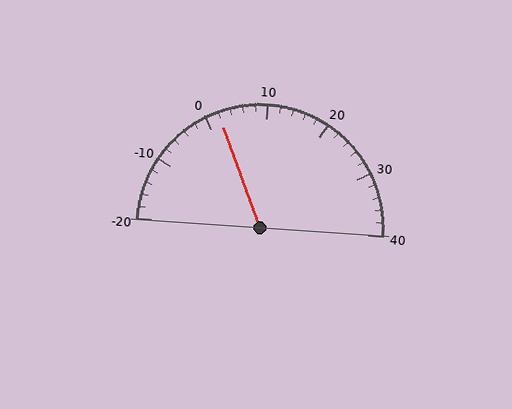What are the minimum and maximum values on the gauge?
The gauge ranges from -20 to 40.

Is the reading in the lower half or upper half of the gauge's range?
The reading is in the lower half of the range (-20 to 40).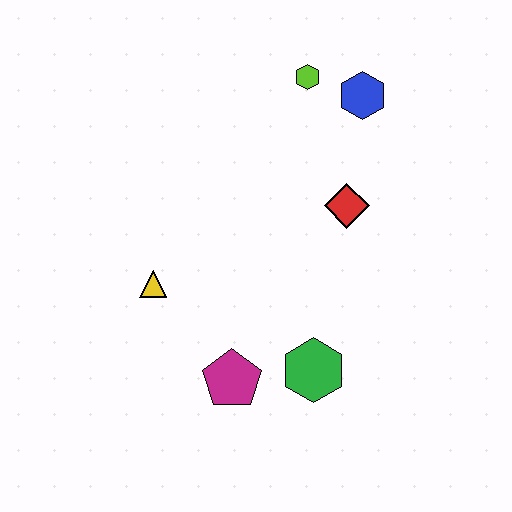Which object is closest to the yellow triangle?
The magenta pentagon is closest to the yellow triangle.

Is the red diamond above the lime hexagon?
No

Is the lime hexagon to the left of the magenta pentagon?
No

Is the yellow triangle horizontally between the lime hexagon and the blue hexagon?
No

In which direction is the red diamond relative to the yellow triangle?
The red diamond is to the right of the yellow triangle.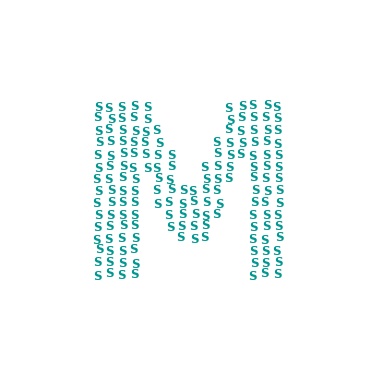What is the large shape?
The large shape is the letter M.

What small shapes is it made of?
It is made of small letter S's.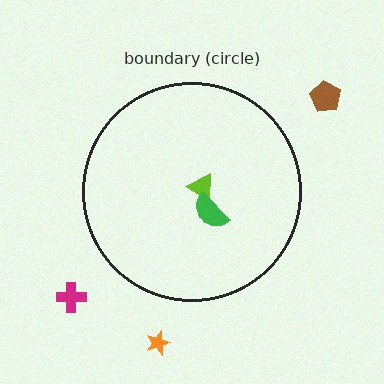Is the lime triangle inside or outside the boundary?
Inside.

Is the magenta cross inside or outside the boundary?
Outside.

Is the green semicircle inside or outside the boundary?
Inside.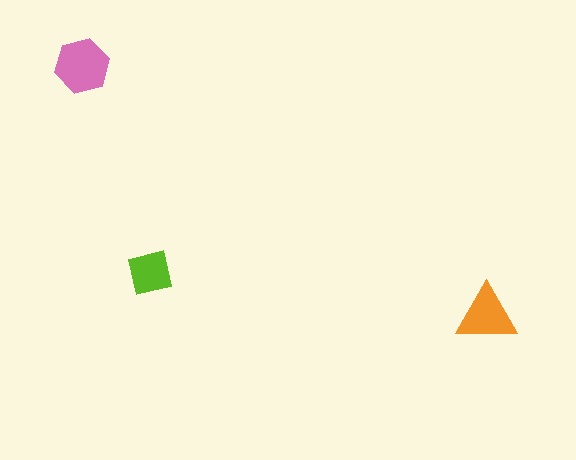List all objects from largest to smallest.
The pink hexagon, the orange triangle, the lime square.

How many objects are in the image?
There are 3 objects in the image.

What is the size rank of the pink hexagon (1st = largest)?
1st.